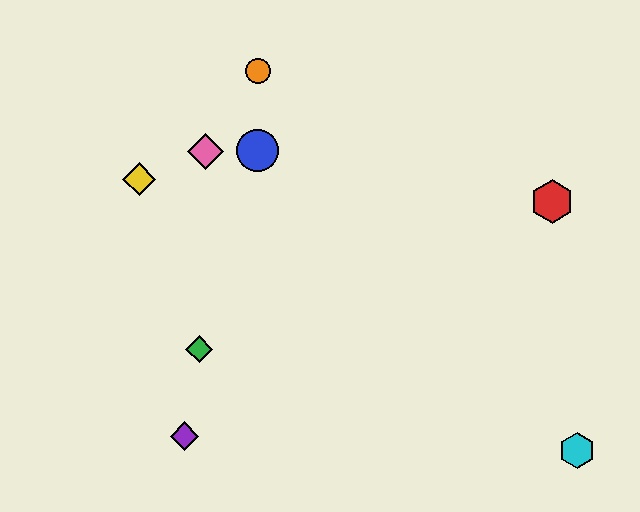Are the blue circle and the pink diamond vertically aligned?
No, the blue circle is at x≈258 and the pink diamond is at x≈206.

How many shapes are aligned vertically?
2 shapes (the blue circle, the orange circle) are aligned vertically.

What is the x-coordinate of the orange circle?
The orange circle is at x≈258.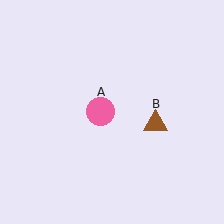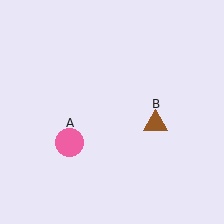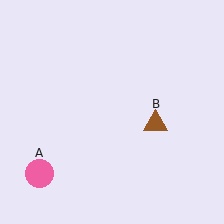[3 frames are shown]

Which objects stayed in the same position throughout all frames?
Brown triangle (object B) remained stationary.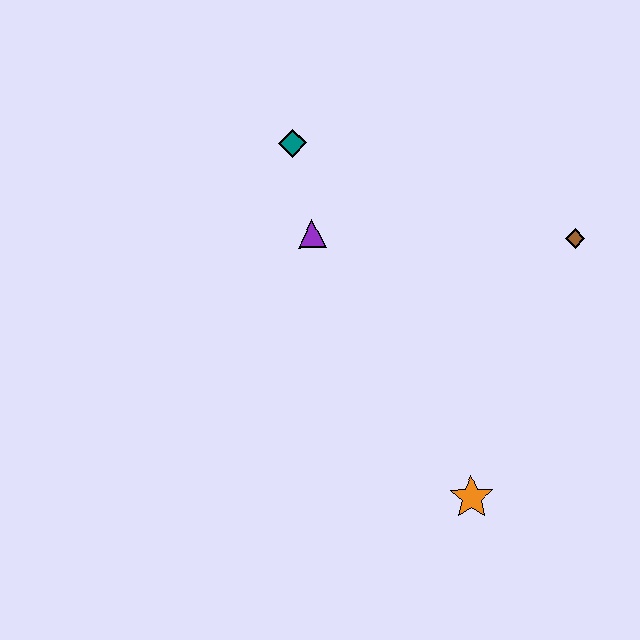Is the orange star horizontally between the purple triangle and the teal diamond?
No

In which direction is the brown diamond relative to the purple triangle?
The brown diamond is to the right of the purple triangle.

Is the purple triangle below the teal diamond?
Yes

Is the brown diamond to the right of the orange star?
Yes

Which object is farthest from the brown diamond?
The teal diamond is farthest from the brown diamond.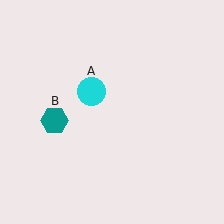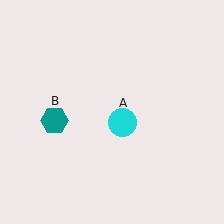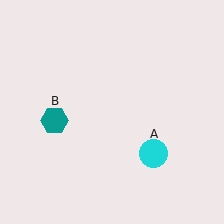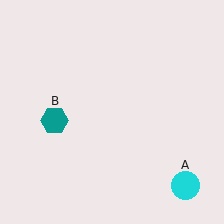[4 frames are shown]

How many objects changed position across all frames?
1 object changed position: cyan circle (object A).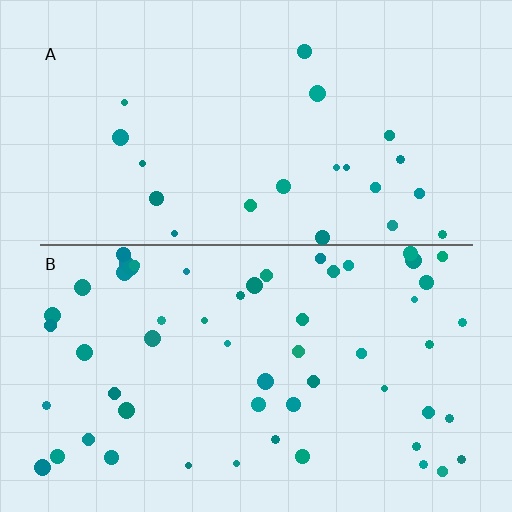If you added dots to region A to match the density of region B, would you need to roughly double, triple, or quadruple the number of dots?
Approximately triple.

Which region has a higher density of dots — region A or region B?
B (the bottom).